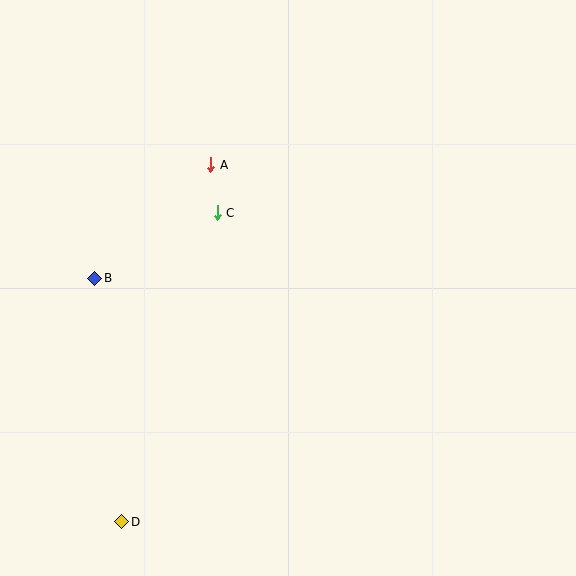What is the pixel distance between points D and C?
The distance between D and C is 324 pixels.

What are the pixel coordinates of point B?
Point B is at (95, 278).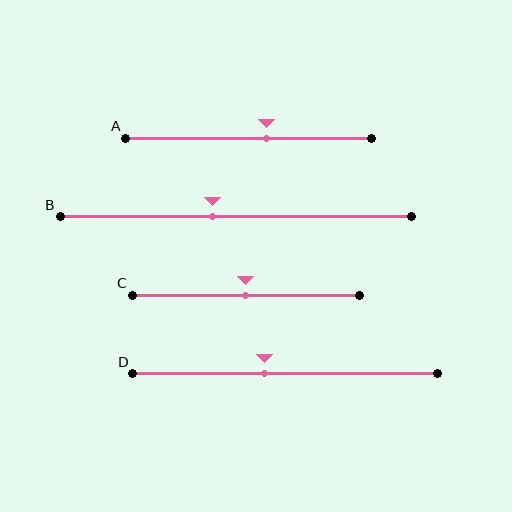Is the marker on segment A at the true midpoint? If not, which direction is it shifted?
No, the marker on segment A is shifted to the right by about 7% of the segment length.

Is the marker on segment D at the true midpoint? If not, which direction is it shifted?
No, the marker on segment D is shifted to the left by about 7% of the segment length.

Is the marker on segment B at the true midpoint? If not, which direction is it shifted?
No, the marker on segment B is shifted to the left by about 7% of the segment length.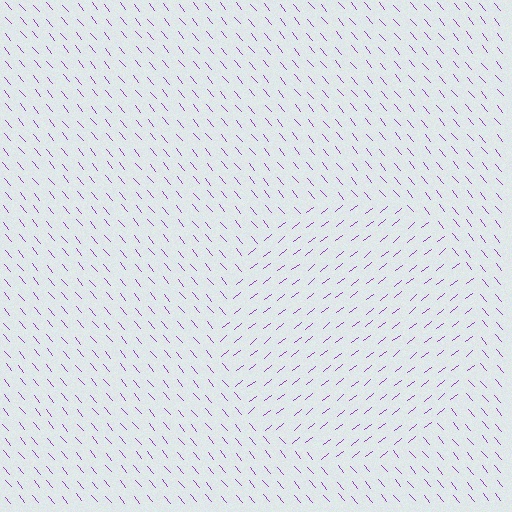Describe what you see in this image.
The image is filled with small purple line segments. A circle region in the image has lines oriented differently from the surrounding lines, creating a visible texture boundary.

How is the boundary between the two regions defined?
The boundary is defined purely by a change in line orientation (approximately 88 degrees difference). All lines are the same color and thickness.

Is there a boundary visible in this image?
Yes, there is a texture boundary formed by a change in line orientation.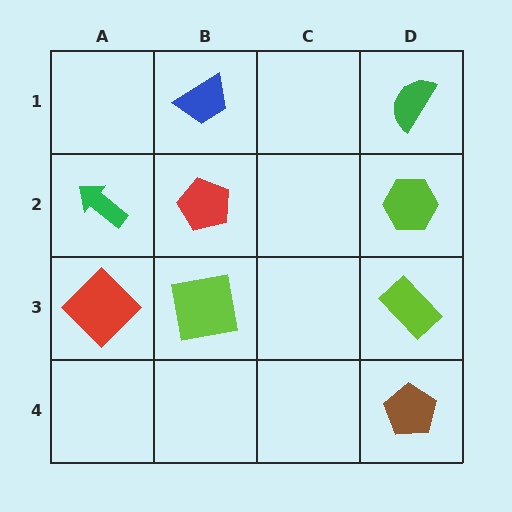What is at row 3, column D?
A lime rectangle.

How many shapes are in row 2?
3 shapes.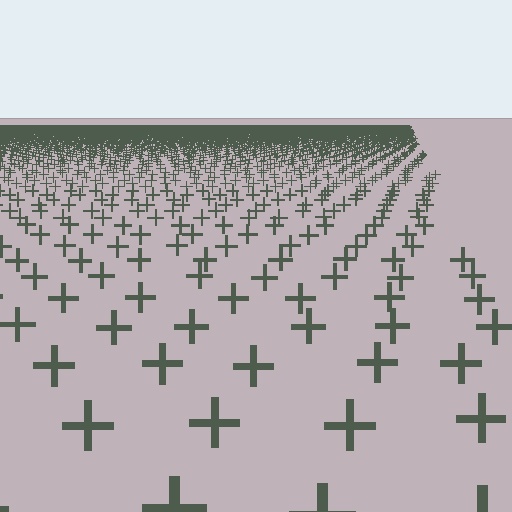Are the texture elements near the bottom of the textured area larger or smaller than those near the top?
Larger. Near the bottom, elements are closer to the viewer and appear at a bigger on-screen size.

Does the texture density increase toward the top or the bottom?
Density increases toward the top.